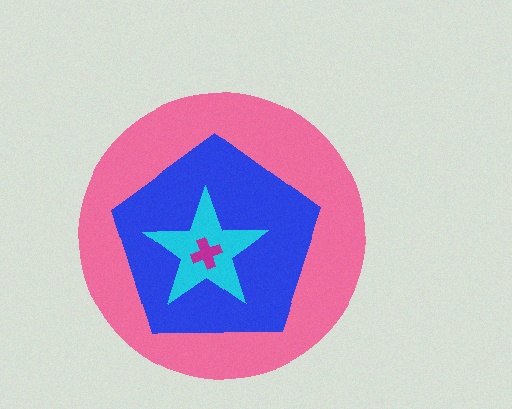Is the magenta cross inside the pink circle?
Yes.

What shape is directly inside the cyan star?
The magenta cross.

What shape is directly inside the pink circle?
The blue pentagon.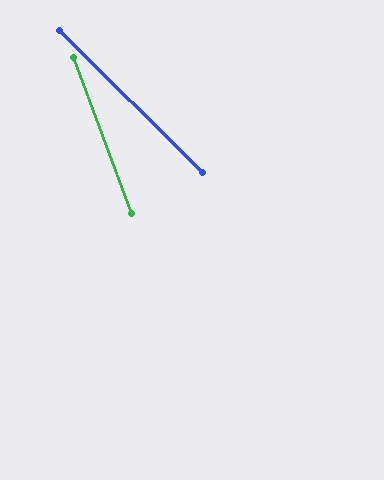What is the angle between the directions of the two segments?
Approximately 25 degrees.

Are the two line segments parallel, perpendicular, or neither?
Neither parallel nor perpendicular — they differ by about 25°.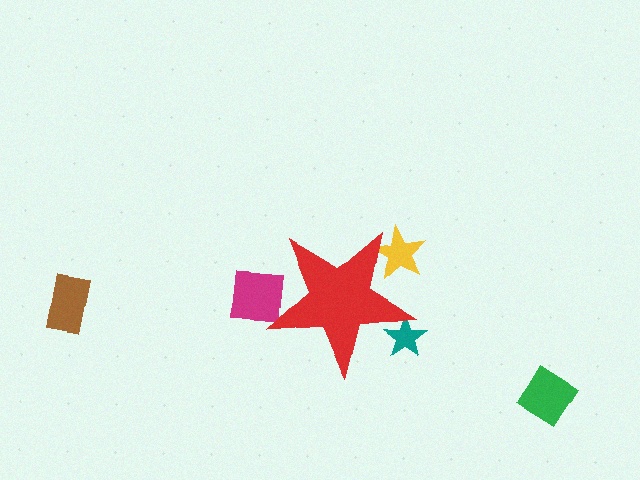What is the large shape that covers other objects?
A red star.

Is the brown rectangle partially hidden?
No, the brown rectangle is fully visible.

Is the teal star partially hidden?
Yes, the teal star is partially hidden behind the red star.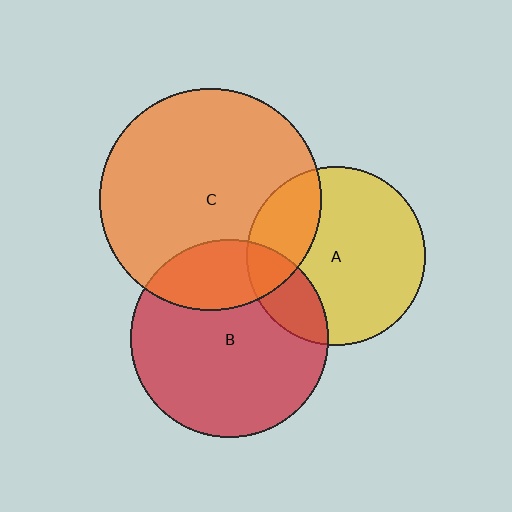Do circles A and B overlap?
Yes.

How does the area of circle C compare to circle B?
Approximately 1.3 times.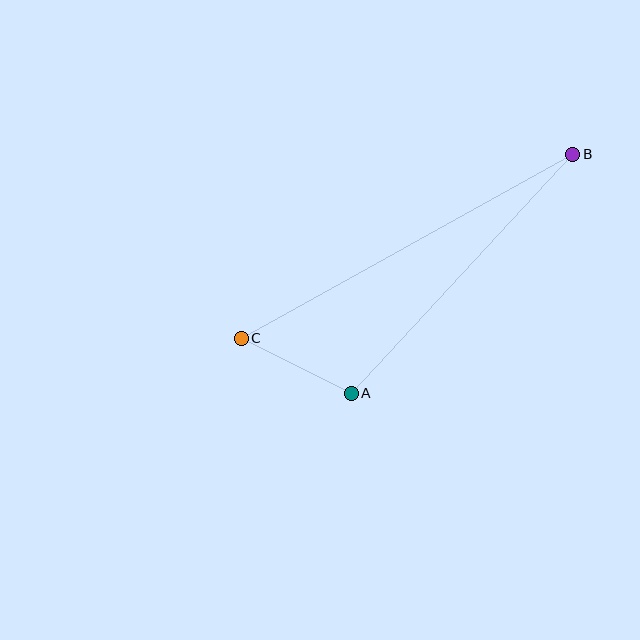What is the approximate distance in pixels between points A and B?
The distance between A and B is approximately 326 pixels.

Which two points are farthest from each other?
Points B and C are farthest from each other.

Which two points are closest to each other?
Points A and C are closest to each other.